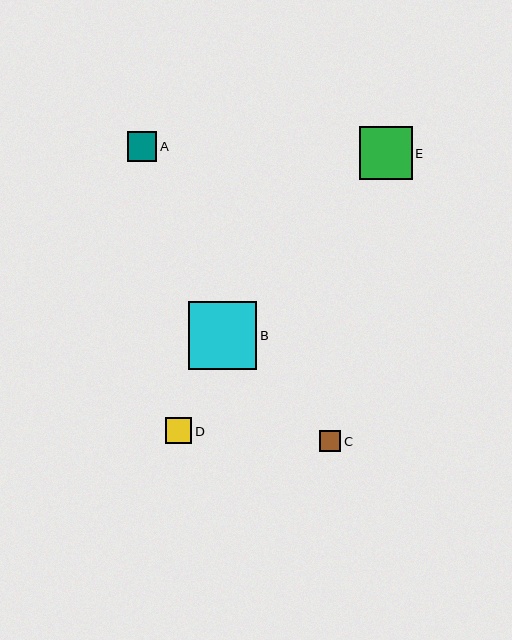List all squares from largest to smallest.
From largest to smallest: B, E, A, D, C.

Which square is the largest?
Square B is the largest with a size of approximately 68 pixels.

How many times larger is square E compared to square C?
Square E is approximately 2.4 times the size of square C.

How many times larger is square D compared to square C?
Square D is approximately 1.2 times the size of square C.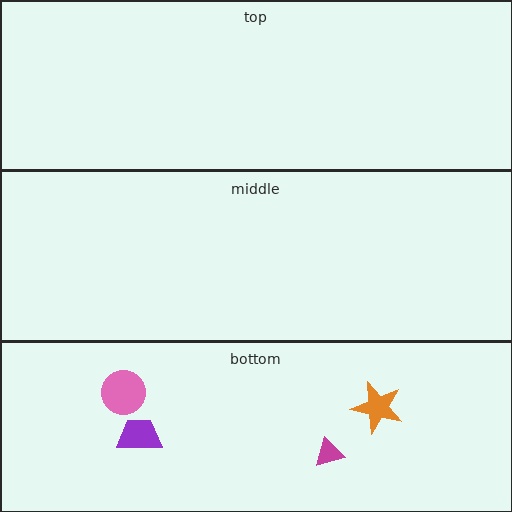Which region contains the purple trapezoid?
The bottom region.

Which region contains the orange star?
The bottom region.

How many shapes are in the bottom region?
4.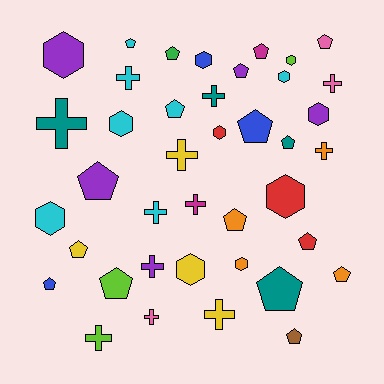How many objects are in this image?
There are 40 objects.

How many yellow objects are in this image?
There are 4 yellow objects.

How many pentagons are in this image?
There are 17 pentagons.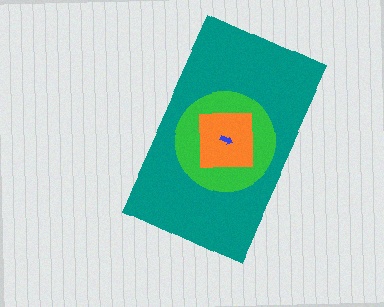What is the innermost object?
The blue arrow.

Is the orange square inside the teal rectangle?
Yes.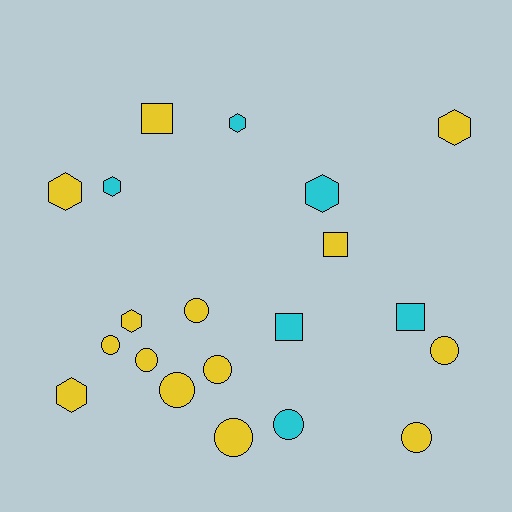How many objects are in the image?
There are 20 objects.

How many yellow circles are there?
There are 8 yellow circles.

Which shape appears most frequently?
Circle, with 9 objects.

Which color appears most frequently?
Yellow, with 14 objects.